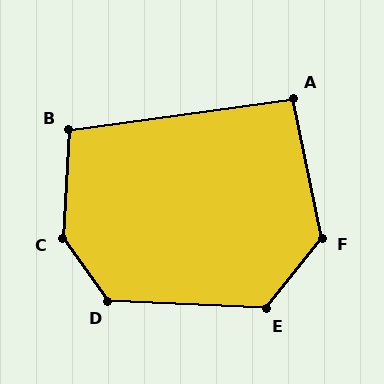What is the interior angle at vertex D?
Approximately 129 degrees (obtuse).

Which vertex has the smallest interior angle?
A, at approximately 94 degrees.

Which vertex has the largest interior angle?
C, at approximately 140 degrees.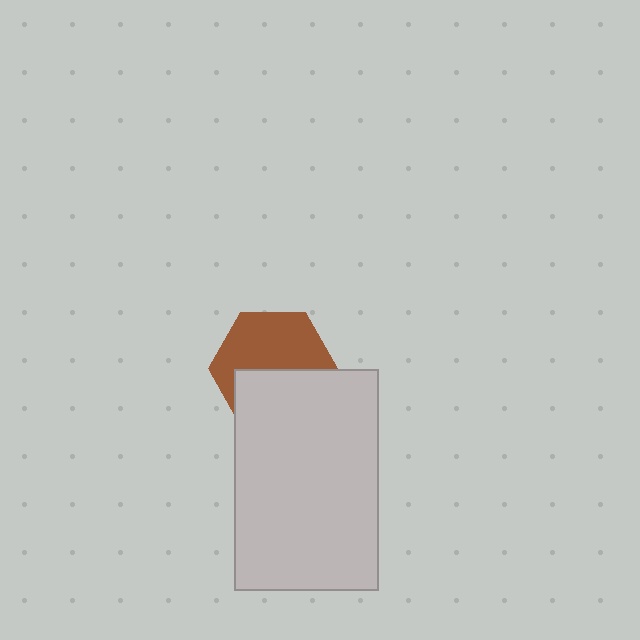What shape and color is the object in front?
The object in front is a light gray rectangle.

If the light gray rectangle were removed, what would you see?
You would see the complete brown hexagon.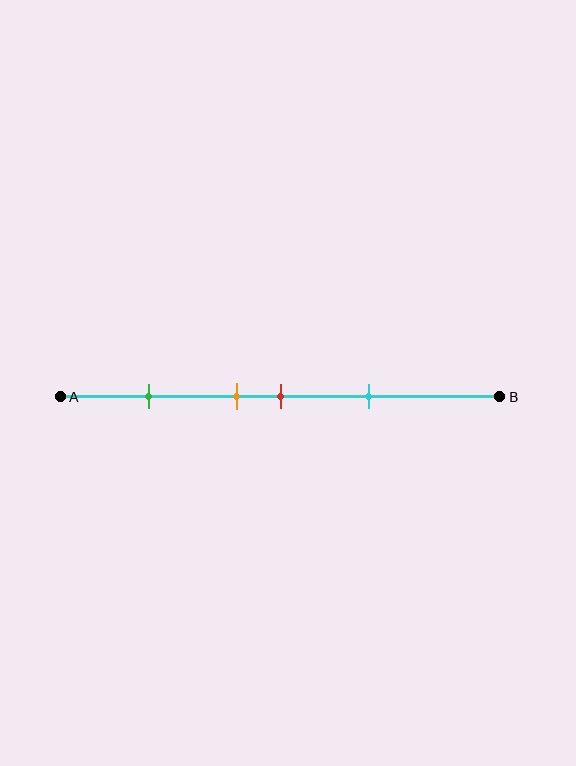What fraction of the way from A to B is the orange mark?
The orange mark is approximately 40% (0.4) of the way from A to B.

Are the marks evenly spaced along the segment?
No, the marks are not evenly spaced.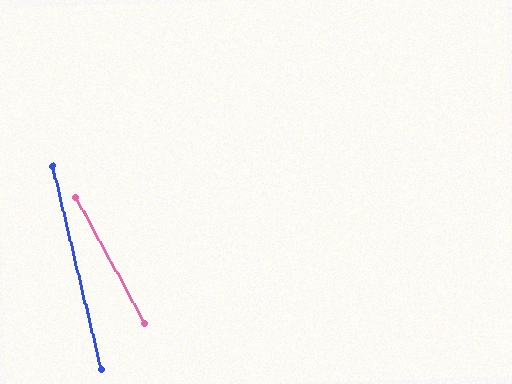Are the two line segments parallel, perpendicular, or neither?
Neither parallel nor perpendicular — they differ by about 15°.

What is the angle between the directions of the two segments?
Approximately 15 degrees.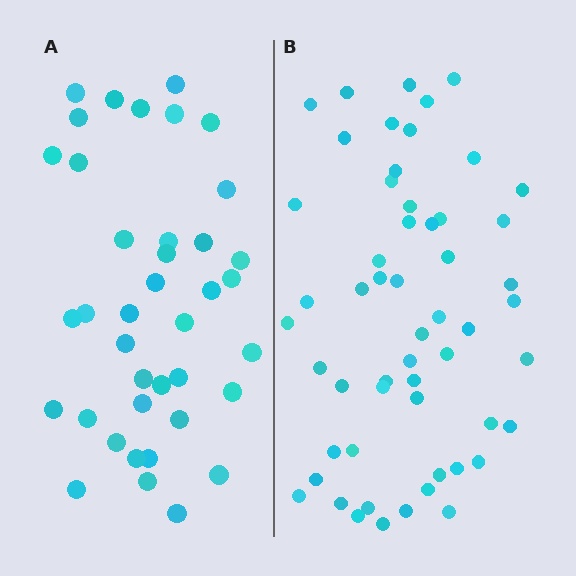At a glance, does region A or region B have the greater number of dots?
Region B (the right region) has more dots.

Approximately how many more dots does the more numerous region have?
Region B has approximately 15 more dots than region A.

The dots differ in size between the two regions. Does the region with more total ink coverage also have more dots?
No. Region A has more total ink coverage because its dots are larger, but region B actually contains more individual dots. Total area can be misleading — the number of items is what matters here.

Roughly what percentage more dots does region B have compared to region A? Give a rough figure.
About 40% more.